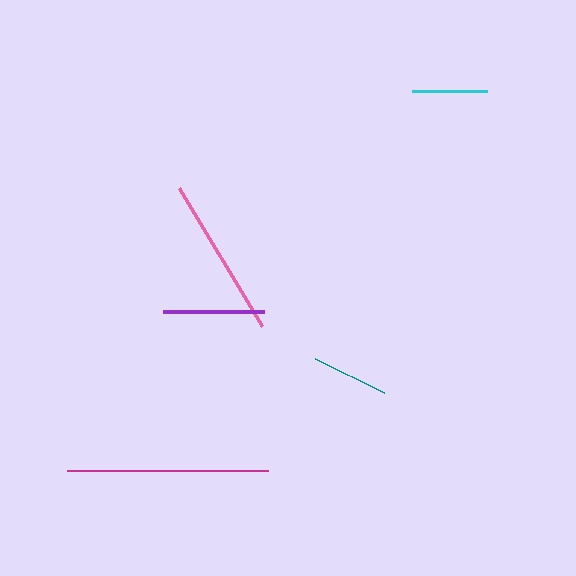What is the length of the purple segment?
The purple segment is approximately 101 pixels long.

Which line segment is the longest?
The magenta line is the longest at approximately 201 pixels.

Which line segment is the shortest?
The cyan line is the shortest at approximately 75 pixels.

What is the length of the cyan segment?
The cyan segment is approximately 75 pixels long.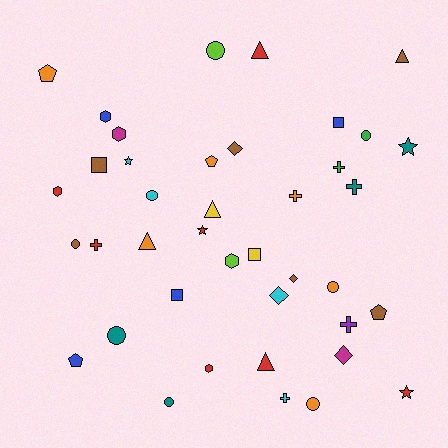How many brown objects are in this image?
There are 6 brown objects.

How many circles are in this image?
There are 8 circles.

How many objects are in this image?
There are 40 objects.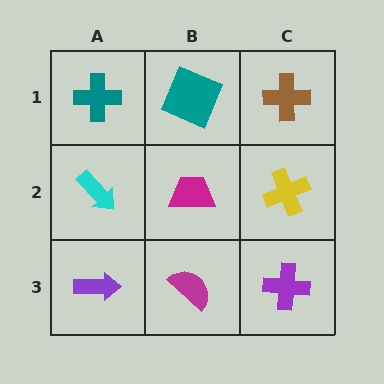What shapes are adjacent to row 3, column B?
A magenta trapezoid (row 2, column B), a purple arrow (row 3, column A), a purple cross (row 3, column C).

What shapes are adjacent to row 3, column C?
A yellow cross (row 2, column C), a magenta semicircle (row 3, column B).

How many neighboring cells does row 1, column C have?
2.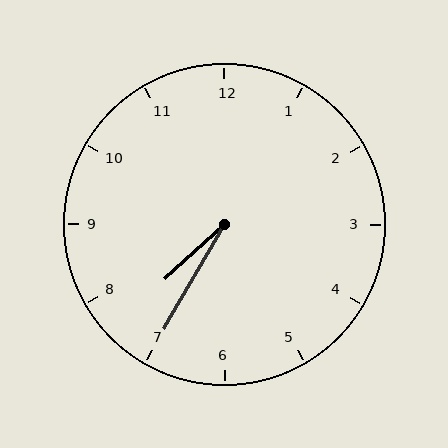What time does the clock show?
7:35.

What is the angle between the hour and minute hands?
Approximately 18 degrees.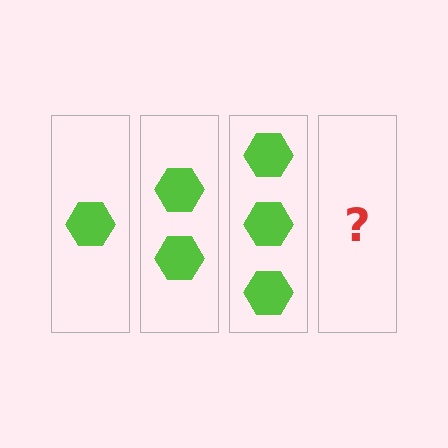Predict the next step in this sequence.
The next step is 4 hexagons.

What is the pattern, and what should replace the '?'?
The pattern is that each step adds one more hexagon. The '?' should be 4 hexagons.